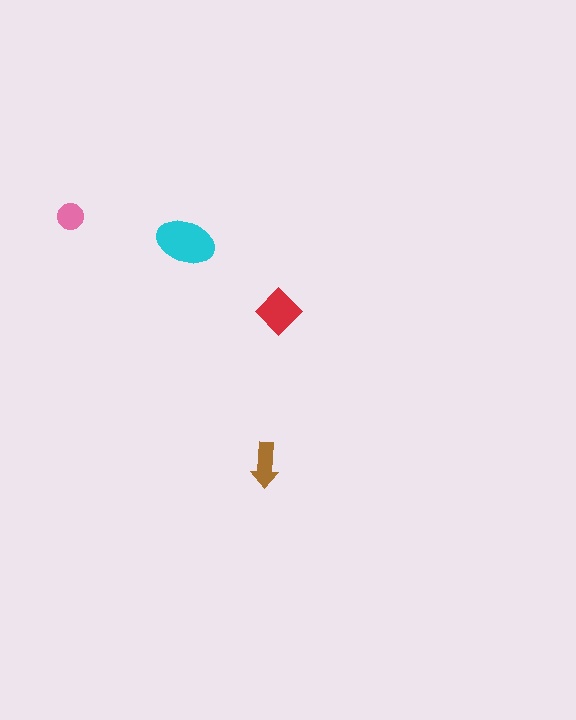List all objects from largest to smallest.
The cyan ellipse, the red diamond, the brown arrow, the pink circle.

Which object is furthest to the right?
The red diamond is rightmost.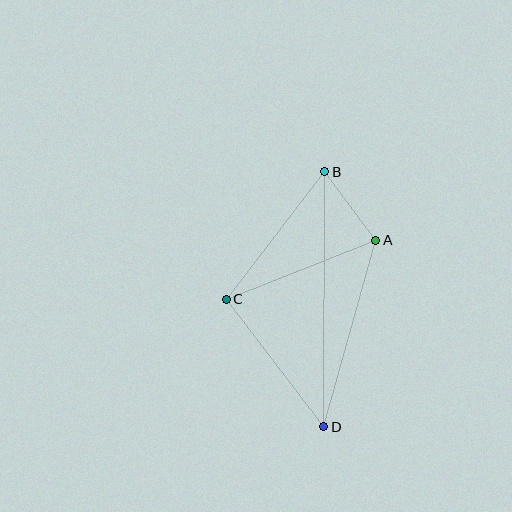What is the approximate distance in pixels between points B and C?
The distance between B and C is approximately 161 pixels.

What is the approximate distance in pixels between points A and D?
The distance between A and D is approximately 194 pixels.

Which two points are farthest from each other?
Points B and D are farthest from each other.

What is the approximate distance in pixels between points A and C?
The distance between A and C is approximately 161 pixels.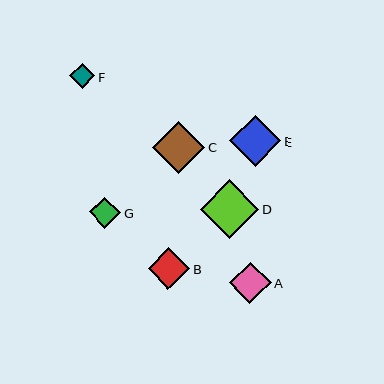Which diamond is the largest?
Diamond D is the largest with a size of approximately 59 pixels.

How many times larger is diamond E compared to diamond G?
Diamond E is approximately 1.6 times the size of diamond G.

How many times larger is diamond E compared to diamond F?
Diamond E is approximately 2.1 times the size of diamond F.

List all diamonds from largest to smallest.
From largest to smallest: D, C, E, B, A, G, F.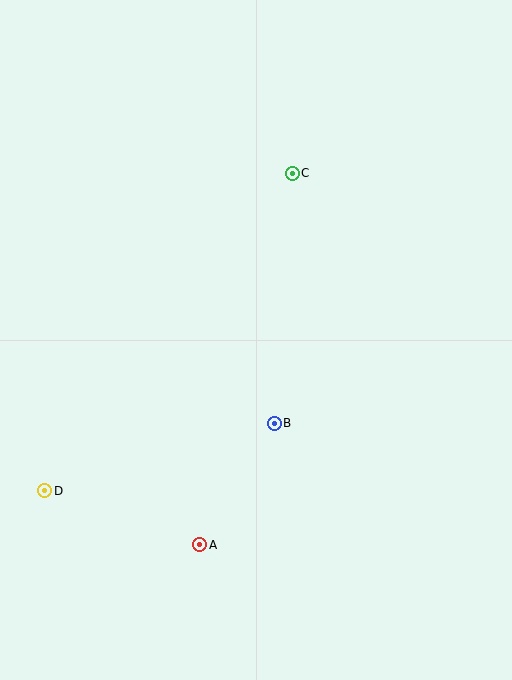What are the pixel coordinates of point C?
Point C is at (292, 173).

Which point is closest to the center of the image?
Point B at (274, 423) is closest to the center.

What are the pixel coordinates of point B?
Point B is at (274, 423).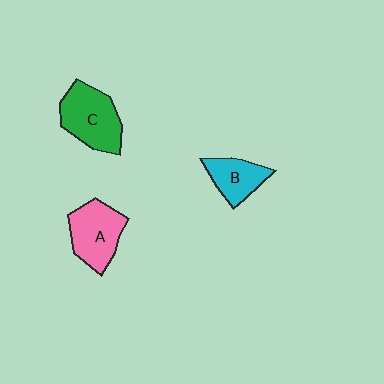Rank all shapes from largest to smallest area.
From largest to smallest: C (green), A (pink), B (cyan).